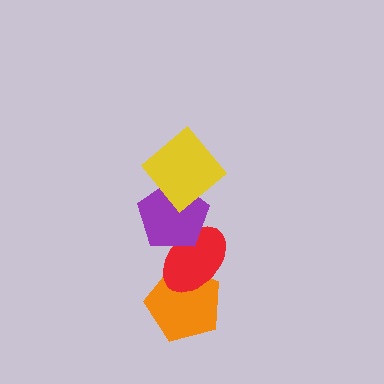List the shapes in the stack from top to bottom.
From top to bottom: the yellow diamond, the purple pentagon, the red ellipse, the orange pentagon.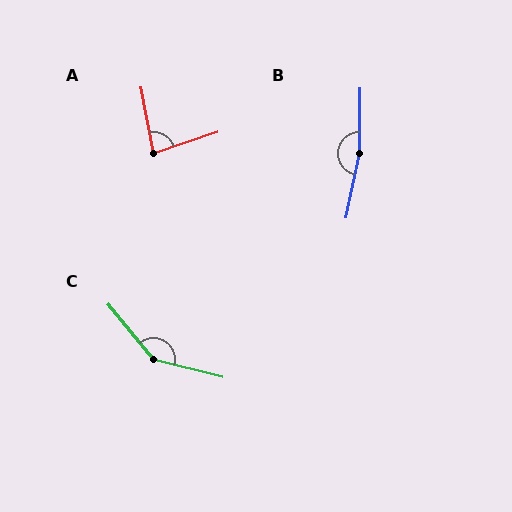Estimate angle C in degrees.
Approximately 144 degrees.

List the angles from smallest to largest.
A (82°), C (144°), B (169°).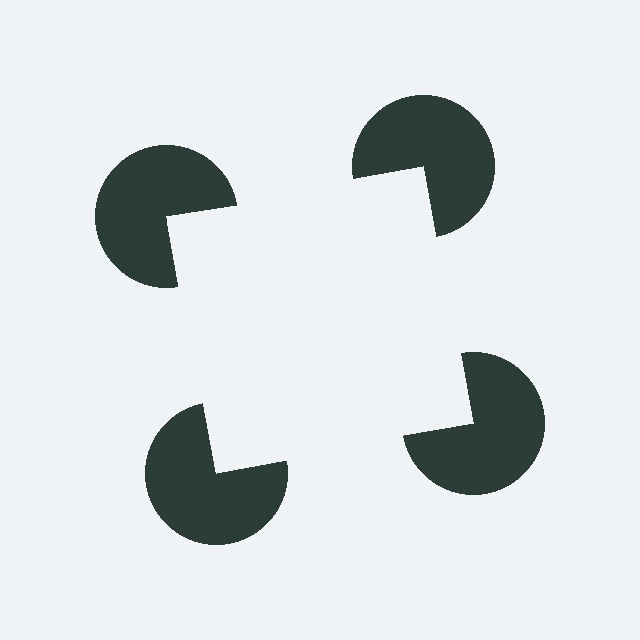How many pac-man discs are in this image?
There are 4 — one at each vertex of the illusory square.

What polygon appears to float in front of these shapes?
An illusory square — its edges are inferred from the aligned wedge cuts in the pac-man discs, not physically drawn.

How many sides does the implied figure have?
4 sides.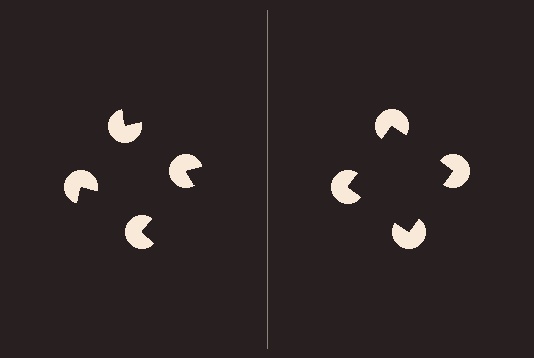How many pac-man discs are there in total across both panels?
8 — 4 on each side.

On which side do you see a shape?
An illusory square appears on the right side. On the left side the wedge cuts are rotated, so no coherent shape forms.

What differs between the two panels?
The pac-man discs are positioned identically on both sides; only the wedge orientations differ. On the right they align to a square; on the left they are misaligned.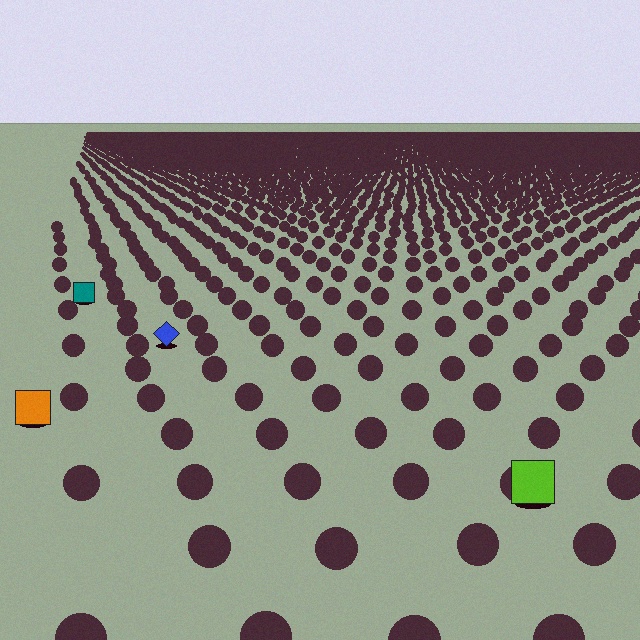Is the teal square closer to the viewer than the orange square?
No. The orange square is closer — you can tell from the texture gradient: the ground texture is coarser near it.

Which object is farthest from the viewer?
The teal square is farthest from the viewer. It appears smaller and the ground texture around it is denser.